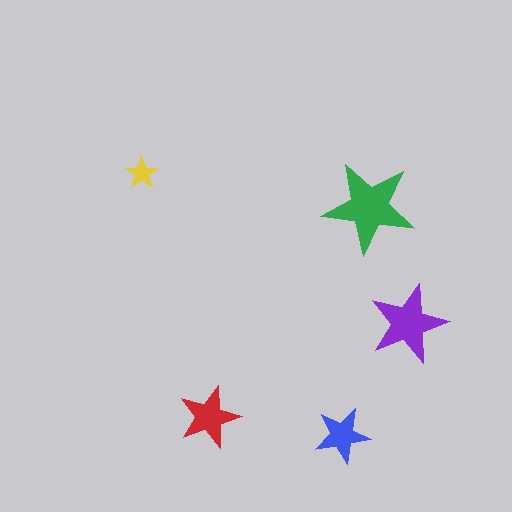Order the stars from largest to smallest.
the green one, the purple one, the red one, the blue one, the yellow one.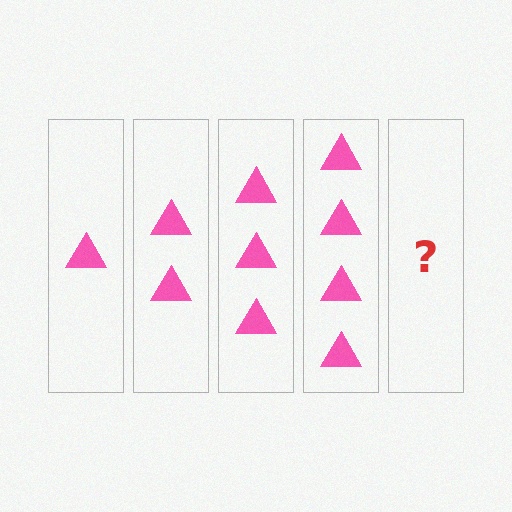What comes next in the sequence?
The next element should be 5 triangles.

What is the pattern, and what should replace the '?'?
The pattern is that each step adds one more triangle. The '?' should be 5 triangles.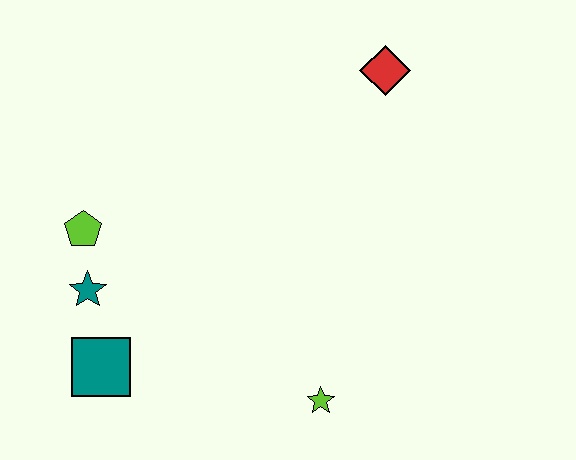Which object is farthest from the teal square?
The red diamond is farthest from the teal square.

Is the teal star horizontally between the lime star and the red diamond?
No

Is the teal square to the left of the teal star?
No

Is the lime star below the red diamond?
Yes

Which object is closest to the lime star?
The teal square is closest to the lime star.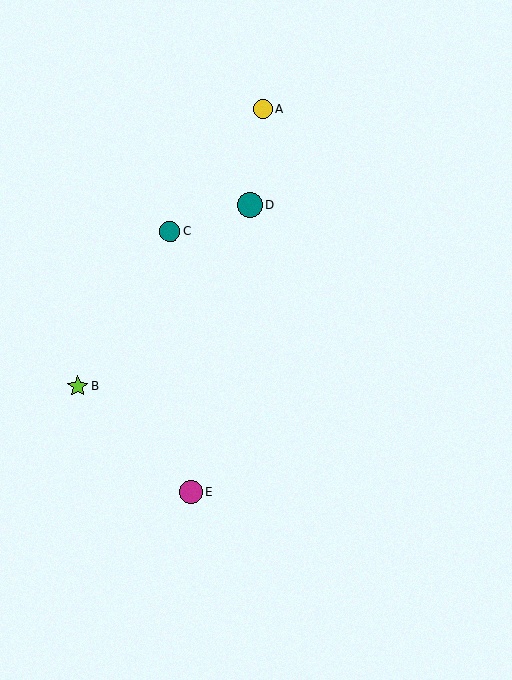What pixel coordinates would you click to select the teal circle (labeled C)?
Click at (170, 232) to select the teal circle C.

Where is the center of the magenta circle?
The center of the magenta circle is at (191, 492).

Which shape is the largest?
The teal circle (labeled D) is the largest.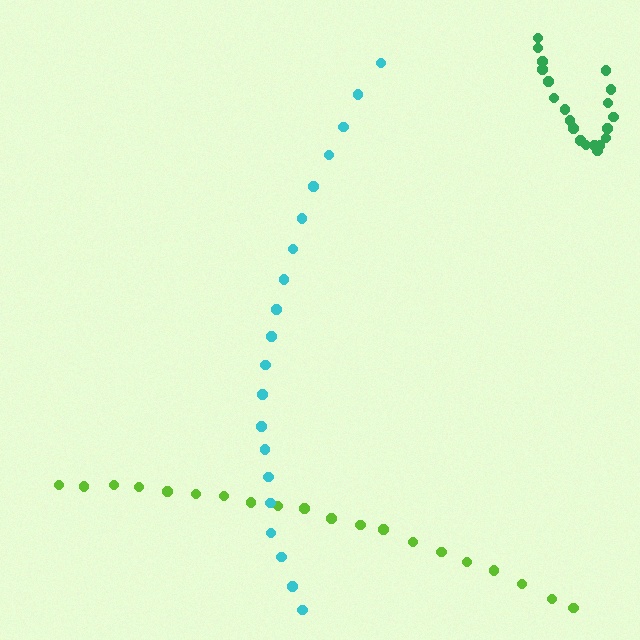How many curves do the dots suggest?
There are 3 distinct paths.